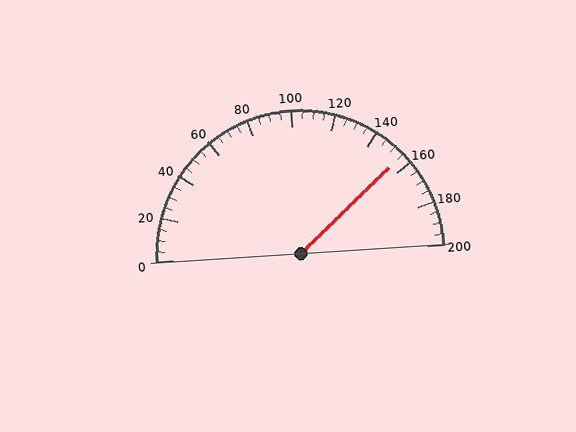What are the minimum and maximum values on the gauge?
The gauge ranges from 0 to 200.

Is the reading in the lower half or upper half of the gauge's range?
The reading is in the upper half of the range (0 to 200).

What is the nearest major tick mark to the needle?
The nearest major tick mark is 160.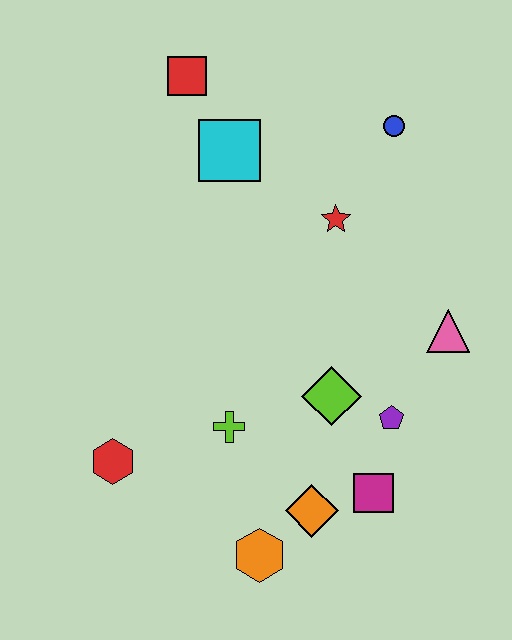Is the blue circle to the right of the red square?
Yes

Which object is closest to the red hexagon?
The lime cross is closest to the red hexagon.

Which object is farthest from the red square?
The orange hexagon is farthest from the red square.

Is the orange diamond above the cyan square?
No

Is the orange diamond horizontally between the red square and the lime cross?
No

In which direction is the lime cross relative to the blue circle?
The lime cross is below the blue circle.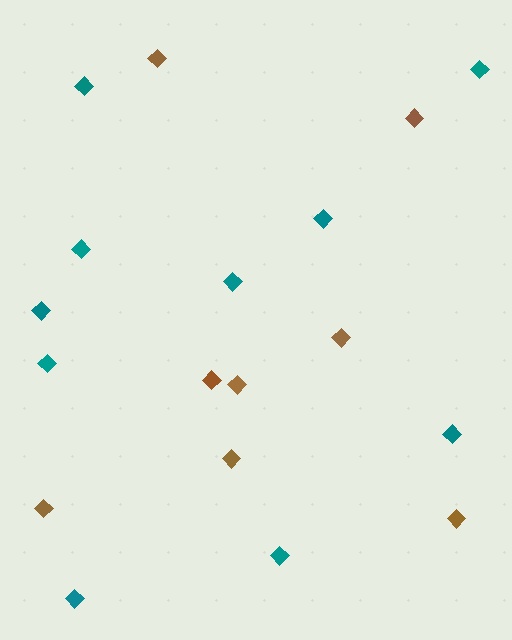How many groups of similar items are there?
There are 2 groups: one group of teal diamonds (10) and one group of brown diamonds (8).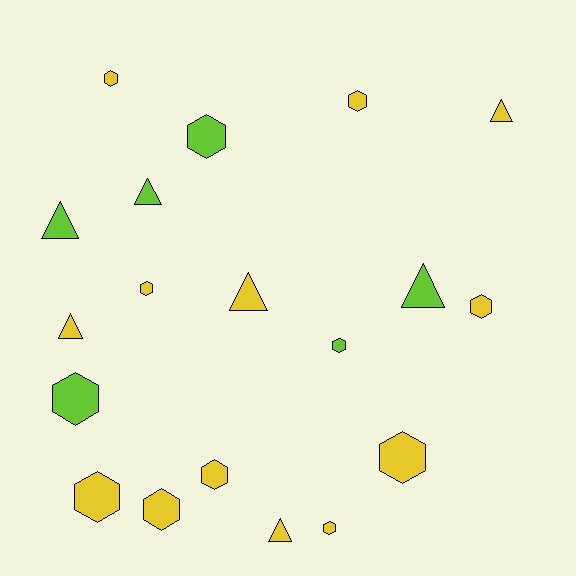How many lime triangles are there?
There are 3 lime triangles.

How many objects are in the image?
There are 19 objects.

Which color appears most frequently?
Yellow, with 13 objects.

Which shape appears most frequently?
Hexagon, with 12 objects.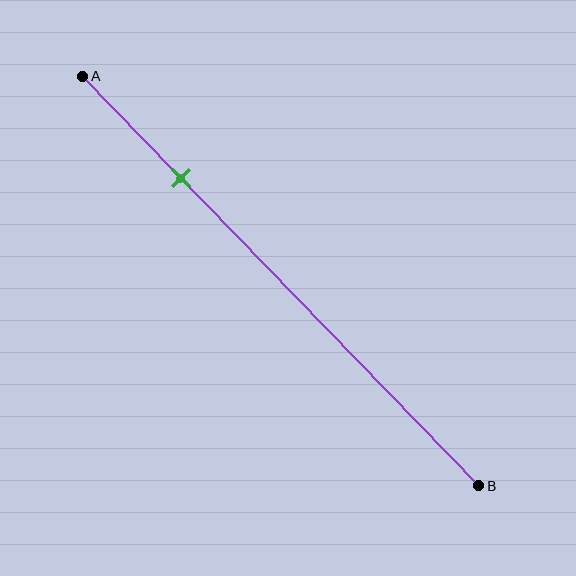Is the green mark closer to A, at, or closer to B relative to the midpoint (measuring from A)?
The green mark is closer to point A than the midpoint of segment AB.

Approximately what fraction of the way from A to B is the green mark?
The green mark is approximately 25% of the way from A to B.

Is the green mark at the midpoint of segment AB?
No, the mark is at about 25% from A, not at the 50% midpoint.